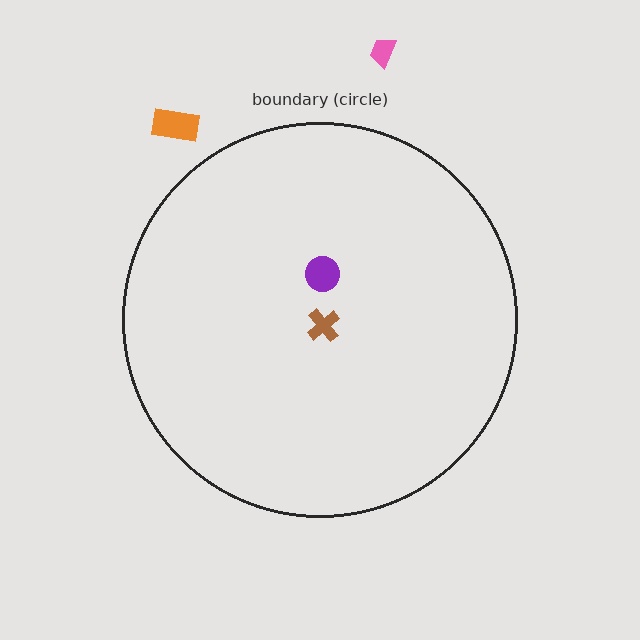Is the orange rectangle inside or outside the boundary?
Outside.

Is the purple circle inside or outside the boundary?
Inside.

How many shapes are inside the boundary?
2 inside, 2 outside.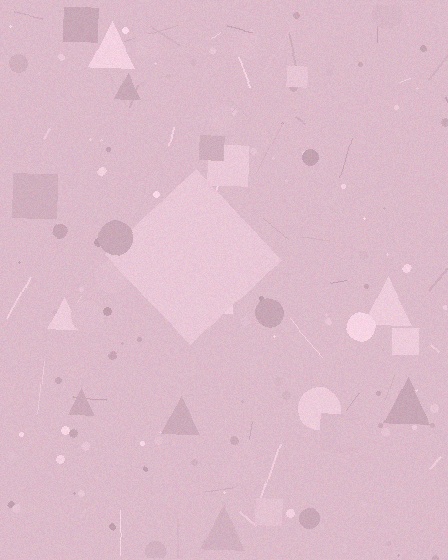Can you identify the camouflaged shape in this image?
The camouflaged shape is a diamond.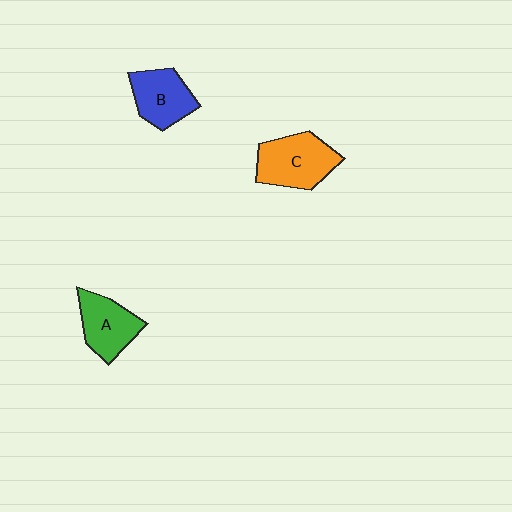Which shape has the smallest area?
Shape B (blue).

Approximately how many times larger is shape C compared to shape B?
Approximately 1.2 times.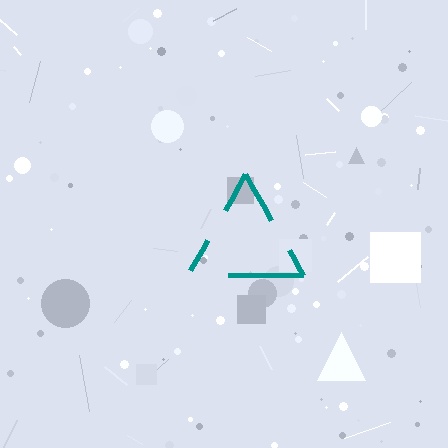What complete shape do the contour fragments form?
The contour fragments form a triangle.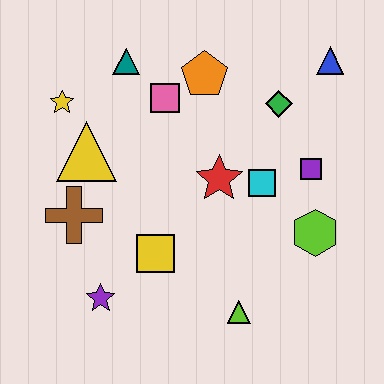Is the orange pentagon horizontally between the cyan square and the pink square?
Yes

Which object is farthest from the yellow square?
The blue triangle is farthest from the yellow square.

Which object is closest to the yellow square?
The purple star is closest to the yellow square.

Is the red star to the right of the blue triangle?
No